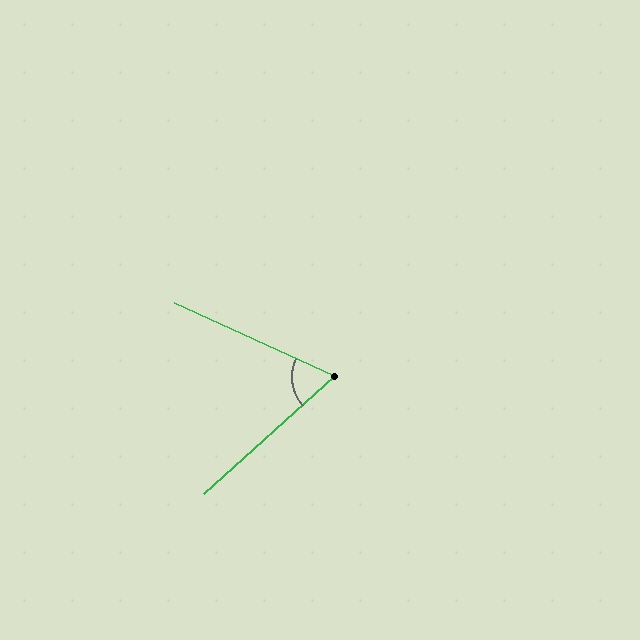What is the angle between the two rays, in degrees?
Approximately 66 degrees.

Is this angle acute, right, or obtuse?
It is acute.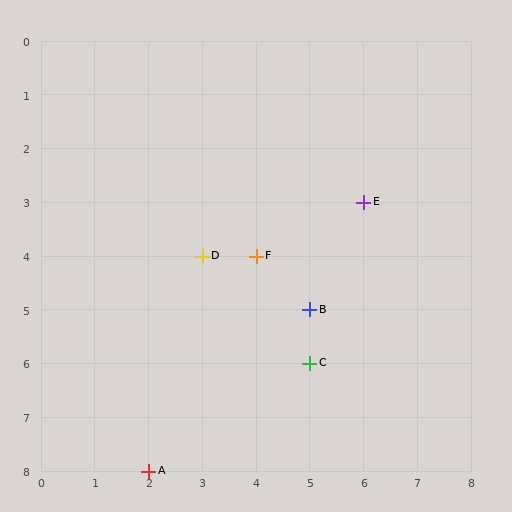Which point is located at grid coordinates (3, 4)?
Point D is at (3, 4).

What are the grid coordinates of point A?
Point A is at grid coordinates (2, 8).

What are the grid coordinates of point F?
Point F is at grid coordinates (4, 4).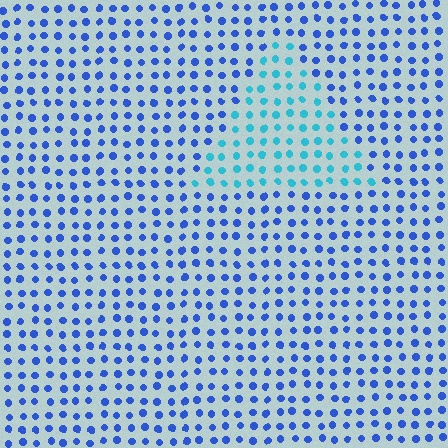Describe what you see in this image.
The image is filled with small blue elements in a uniform arrangement. A triangle-shaped region is visible where the elements are tinted to a slightly different hue, forming a subtle color boundary.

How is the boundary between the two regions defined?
The boundary is defined purely by a slight shift in hue (about 38 degrees). Spacing, size, and orientation are identical on both sides.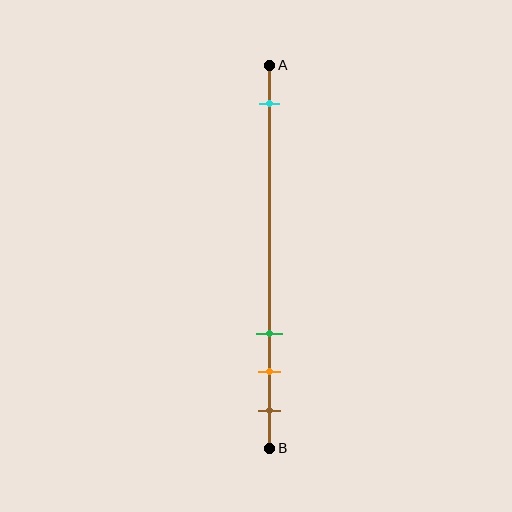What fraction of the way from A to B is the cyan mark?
The cyan mark is approximately 10% (0.1) of the way from A to B.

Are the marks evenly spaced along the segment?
No, the marks are not evenly spaced.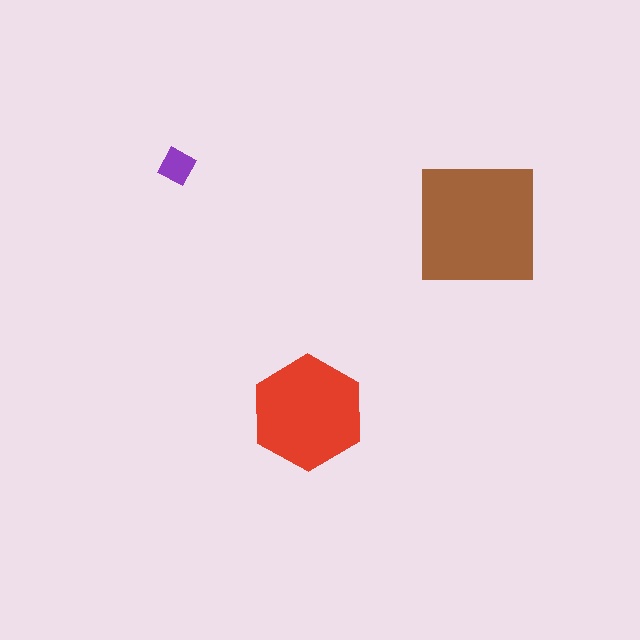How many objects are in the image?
There are 3 objects in the image.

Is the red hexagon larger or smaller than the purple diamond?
Larger.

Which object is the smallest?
The purple diamond.